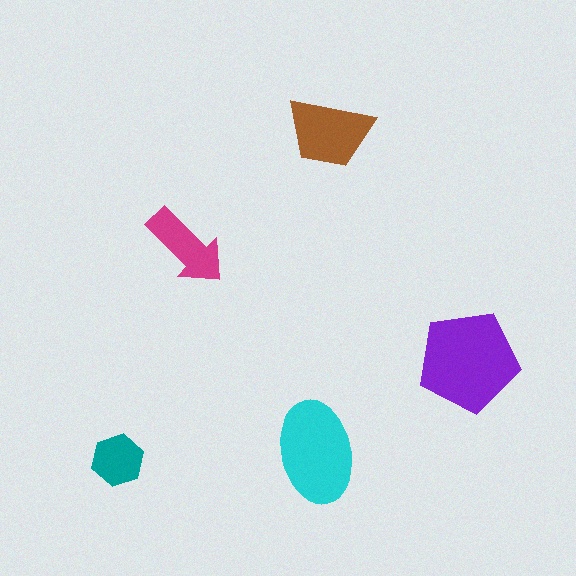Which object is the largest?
The purple pentagon.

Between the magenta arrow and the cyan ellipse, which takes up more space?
The cyan ellipse.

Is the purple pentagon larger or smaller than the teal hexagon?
Larger.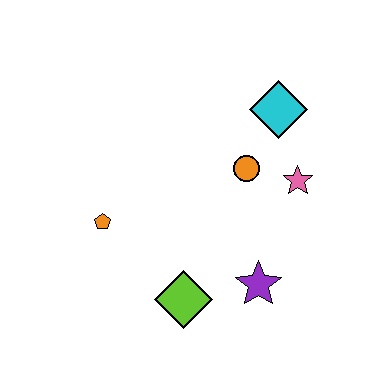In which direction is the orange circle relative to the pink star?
The orange circle is to the left of the pink star.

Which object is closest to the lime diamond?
The purple star is closest to the lime diamond.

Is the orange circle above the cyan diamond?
No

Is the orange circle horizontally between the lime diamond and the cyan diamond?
Yes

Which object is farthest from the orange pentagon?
The cyan diamond is farthest from the orange pentagon.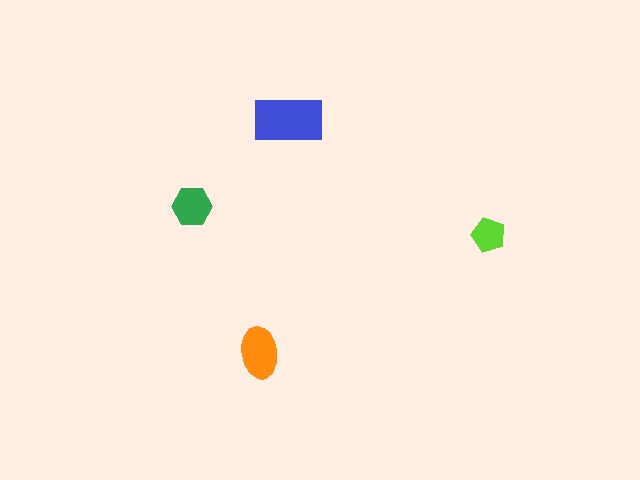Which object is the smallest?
The lime pentagon.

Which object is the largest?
The blue rectangle.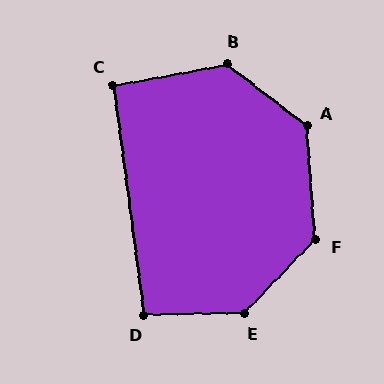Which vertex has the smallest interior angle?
C, at approximately 93 degrees.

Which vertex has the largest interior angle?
E, at approximately 135 degrees.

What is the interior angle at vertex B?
Approximately 132 degrees (obtuse).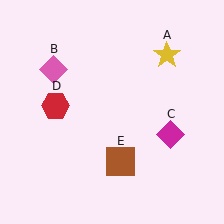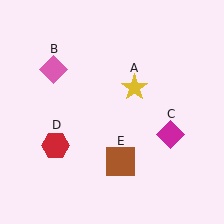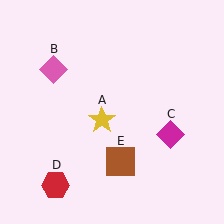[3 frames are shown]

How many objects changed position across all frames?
2 objects changed position: yellow star (object A), red hexagon (object D).